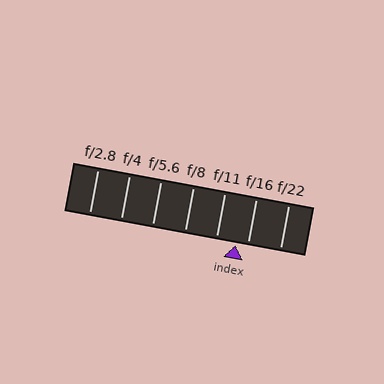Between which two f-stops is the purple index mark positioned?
The index mark is between f/11 and f/16.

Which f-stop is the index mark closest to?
The index mark is closest to f/16.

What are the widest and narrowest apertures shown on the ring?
The widest aperture shown is f/2.8 and the narrowest is f/22.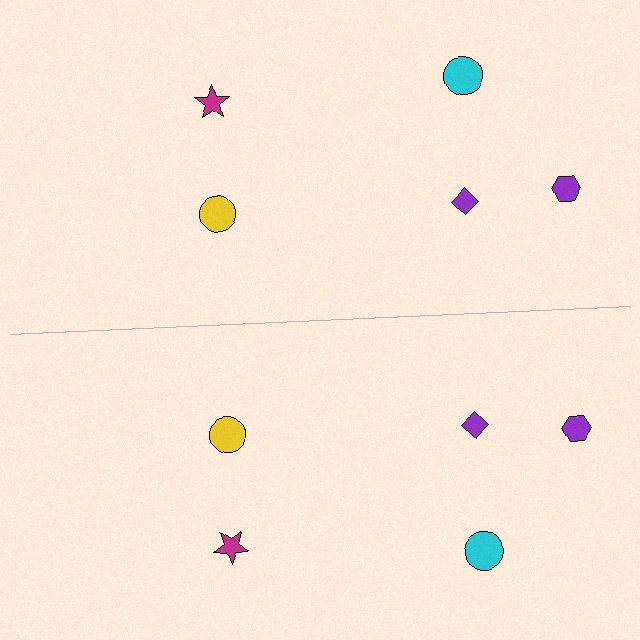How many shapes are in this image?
There are 10 shapes in this image.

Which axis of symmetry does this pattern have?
The pattern has a horizontal axis of symmetry running through the center of the image.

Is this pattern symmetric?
Yes, this pattern has bilateral (reflection) symmetry.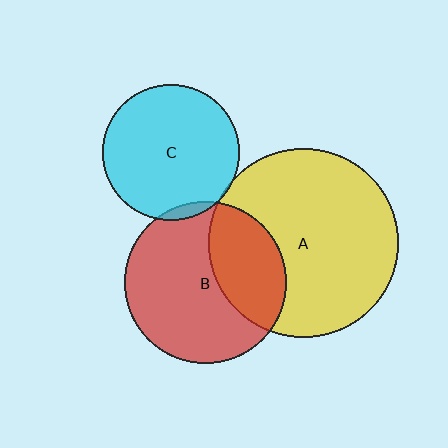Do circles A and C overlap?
Yes.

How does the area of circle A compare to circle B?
Approximately 1.4 times.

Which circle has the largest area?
Circle A (yellow).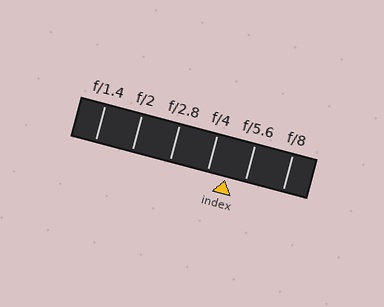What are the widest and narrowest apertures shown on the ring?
The widest aperture shown is f/1.4 and the narrowest is f/8.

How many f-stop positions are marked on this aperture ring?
There are 6 f-stop positions marked.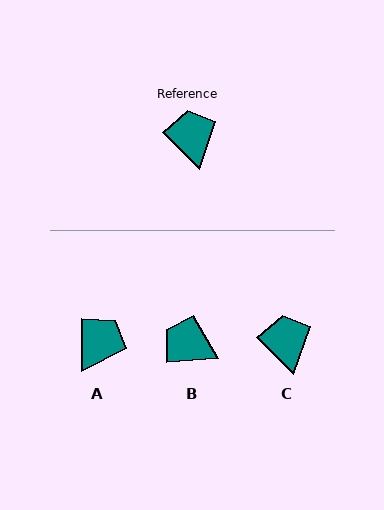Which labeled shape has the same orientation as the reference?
C.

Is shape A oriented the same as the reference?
No, it is off by about 45 degrees.